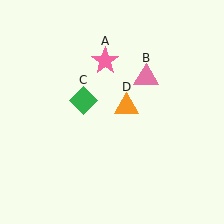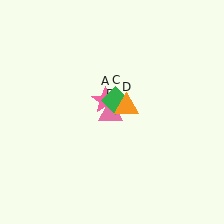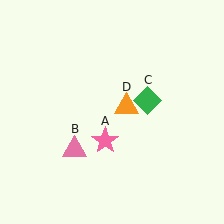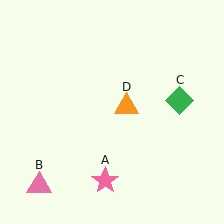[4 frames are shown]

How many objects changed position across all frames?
3 objects changed position: pink star (object A), pink triangle (object B), green diamond (object C).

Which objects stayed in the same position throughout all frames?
Orange triangle (object D) remained stationary.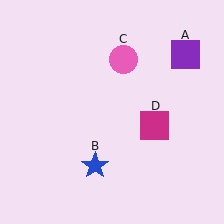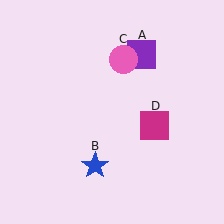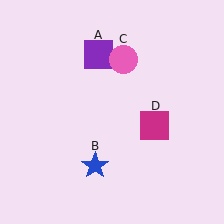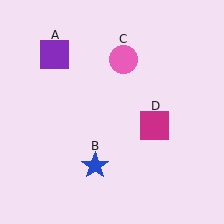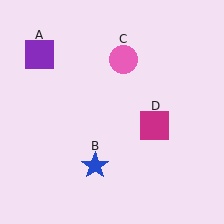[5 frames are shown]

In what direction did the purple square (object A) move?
The purple square (object A) moved left.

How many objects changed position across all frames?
1 object changed position: purple square (object A).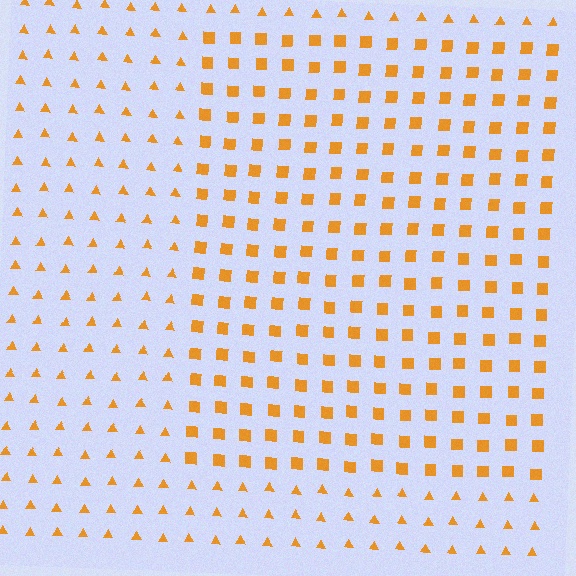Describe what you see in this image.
The image is filled with small orange elements arranged in a uniform grid. A rectangle-shaped region contains squares, while the surrounding area contains triangles. The boundary is defined purely by the change in element shape.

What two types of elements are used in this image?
The image uses squares inside the rectangle region and triangles outside it.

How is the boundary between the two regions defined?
The boundary is defined by a change in element shape: squares inside vs. triangles outside. All elements share the same color and spacing.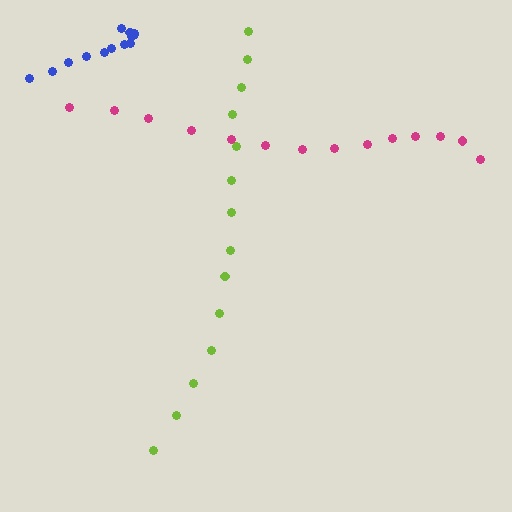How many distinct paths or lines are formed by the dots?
There are 3 distinct paths.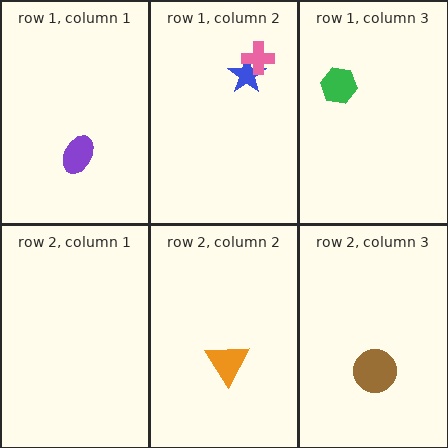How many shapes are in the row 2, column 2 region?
1.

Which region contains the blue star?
The row 1, column 2 region.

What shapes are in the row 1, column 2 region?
The blue star, the pink cross.